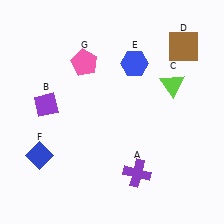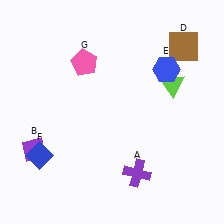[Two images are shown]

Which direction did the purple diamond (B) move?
The purple diamond (B) moved down.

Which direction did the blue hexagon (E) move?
The blue hexagon (E) moved right.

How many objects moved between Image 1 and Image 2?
2 objects moved between the two images.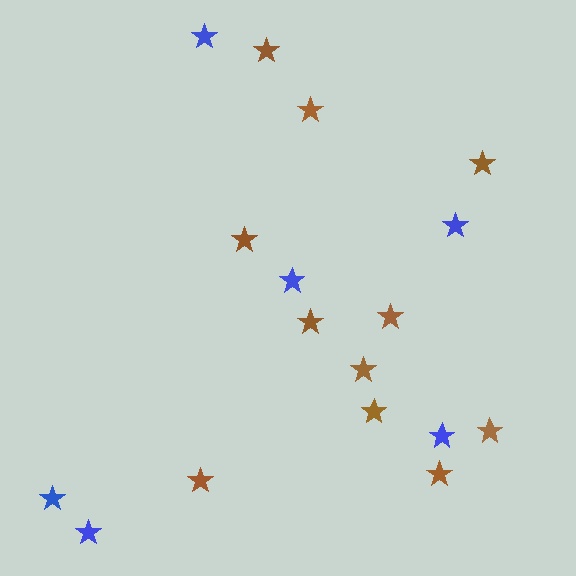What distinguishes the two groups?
There are 2 groups: one group of blue stars (6) and one group of brown stars (11).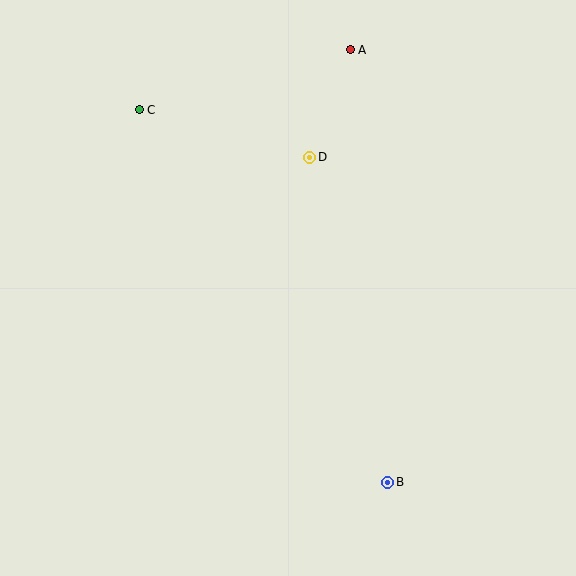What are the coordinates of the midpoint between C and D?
The midpoint between C and D is at (224, 133).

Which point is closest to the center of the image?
Point D at (310, 157) is closest to the center.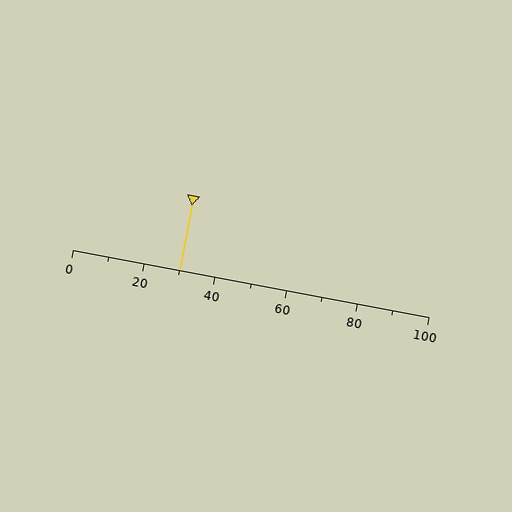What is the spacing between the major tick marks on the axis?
The major ticks are spaced 20 apart.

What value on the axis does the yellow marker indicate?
The marker indicates approximately 30.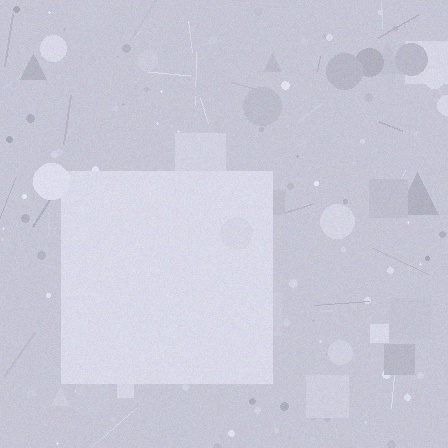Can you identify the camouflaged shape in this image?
The camouflaged shape is a square.